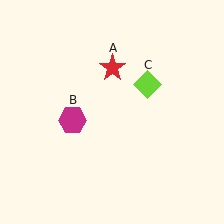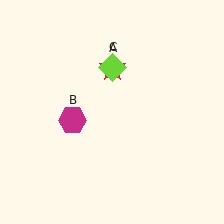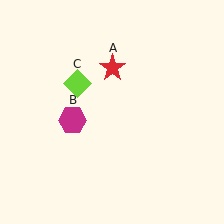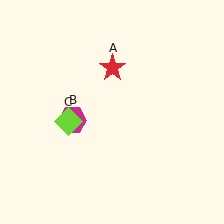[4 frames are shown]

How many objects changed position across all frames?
1 object changed position: lime diamond (object C).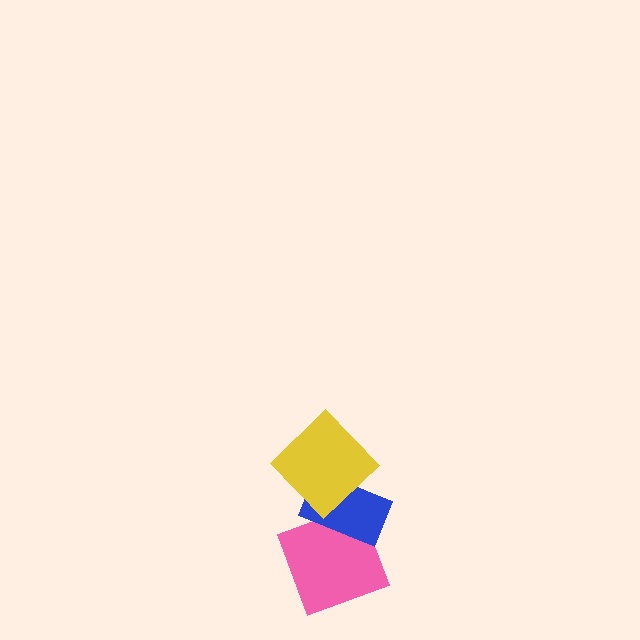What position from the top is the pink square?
The pink square is 3rd from the top.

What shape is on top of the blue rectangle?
The yellow diamond is on top of the blue rectangle.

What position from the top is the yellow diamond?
The yellow diamond is 1st from the top.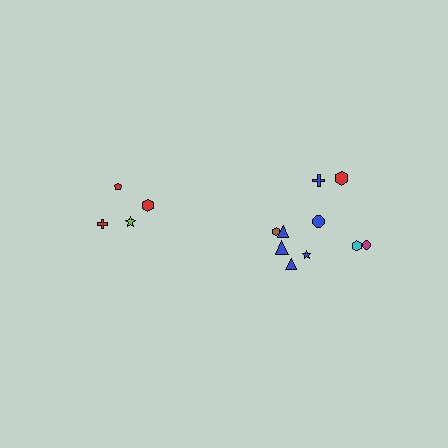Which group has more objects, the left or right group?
The right group.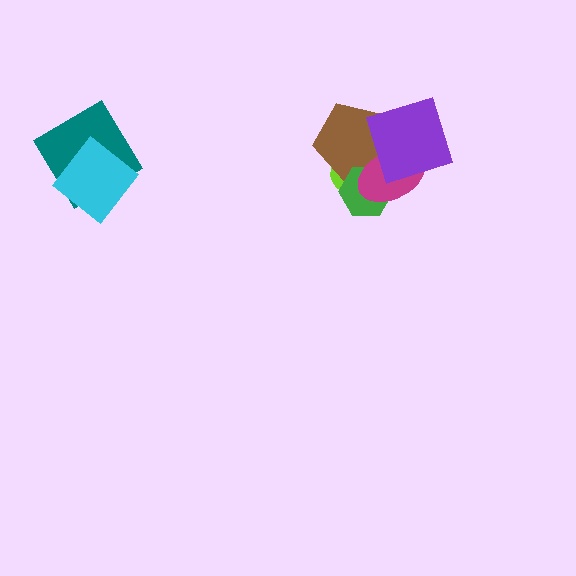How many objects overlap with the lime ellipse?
4 objects overlap with the lime ellipse.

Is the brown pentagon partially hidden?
Yes, it is partially covered by another shape.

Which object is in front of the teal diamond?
The cyan diamond is in front of the teal diamond.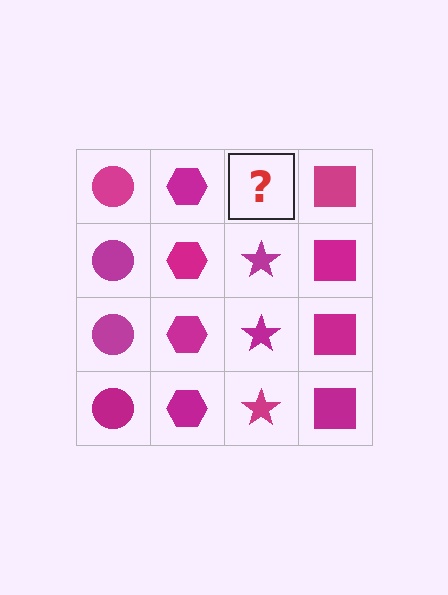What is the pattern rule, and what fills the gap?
The rule is that each column has a consistent shape. The gap should be filled with a magenta star.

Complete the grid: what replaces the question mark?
The question mark should be replaced with a magenta star.